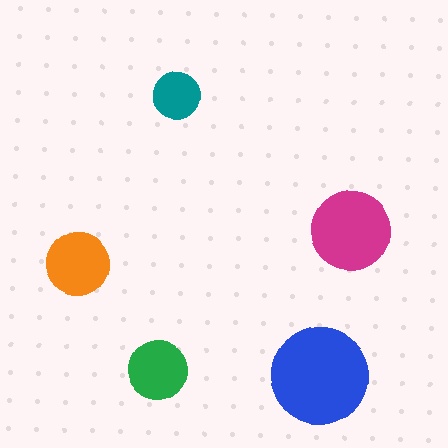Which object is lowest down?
The blue circle is bottommost.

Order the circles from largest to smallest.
the blue one, the magenta one, the orange one, the green one, the teal one.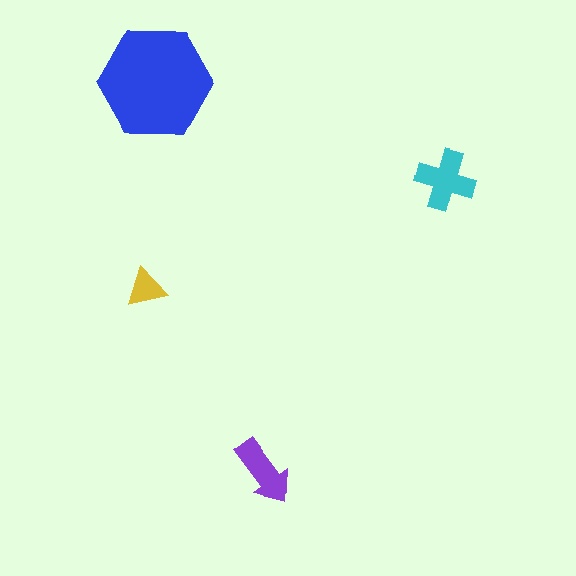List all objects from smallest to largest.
The yellow triangle, the purple arrow, the cyan cross, the blue hexagon.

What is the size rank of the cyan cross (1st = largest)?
2nd.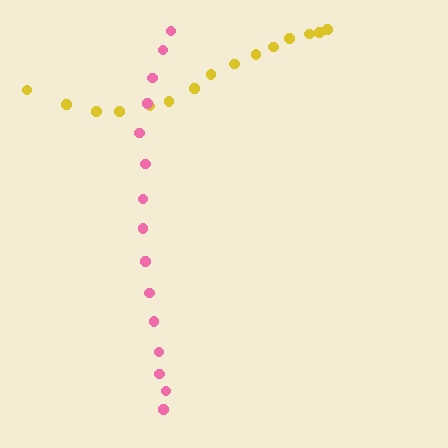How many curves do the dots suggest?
There are 2 distinct paths.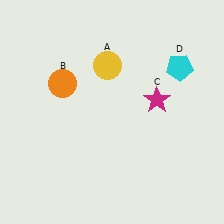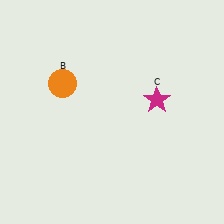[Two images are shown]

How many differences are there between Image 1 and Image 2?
There are 2 differences between the two images.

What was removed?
The yellow circle (A), the cyan pentagon (D) were removed in Image 2.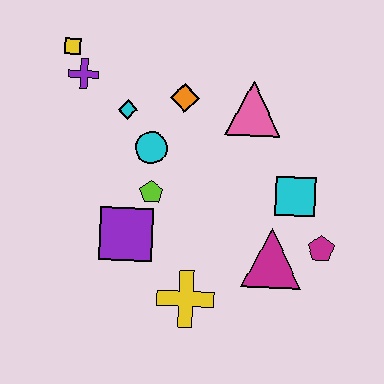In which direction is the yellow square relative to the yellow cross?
The yellow square is above the yellow cross.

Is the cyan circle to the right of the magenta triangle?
No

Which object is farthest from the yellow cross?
The yellow square is farthest from the yellow cross.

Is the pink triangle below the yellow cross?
No